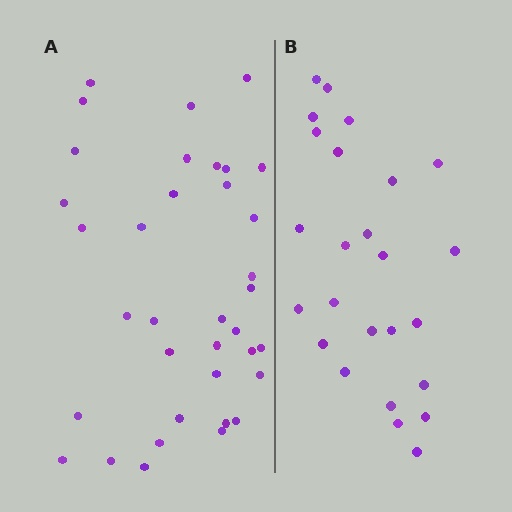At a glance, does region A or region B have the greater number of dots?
Region A (the left region) has more dots.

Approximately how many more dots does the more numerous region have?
Region A has roughly 12 or so more dots than region B.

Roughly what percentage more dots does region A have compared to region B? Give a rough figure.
About 45% more.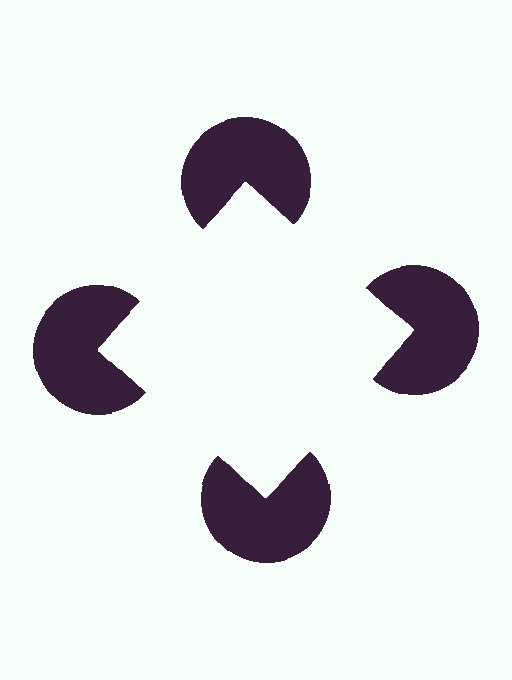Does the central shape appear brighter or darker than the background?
It typically appears slightly brighter than the background, even though no actual brightness change is drawn.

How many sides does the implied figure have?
4 sides.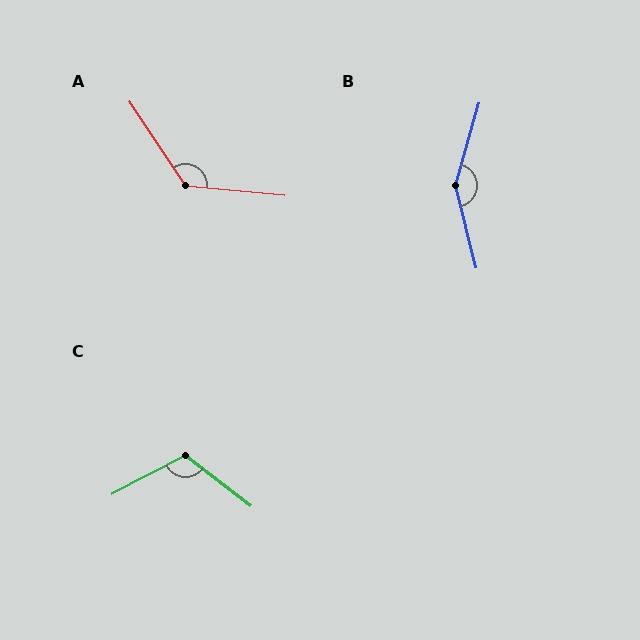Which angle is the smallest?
C, at approximately 115 degrees.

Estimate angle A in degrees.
Approximately 129 degrees.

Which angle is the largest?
B, at approximately 150 degrees.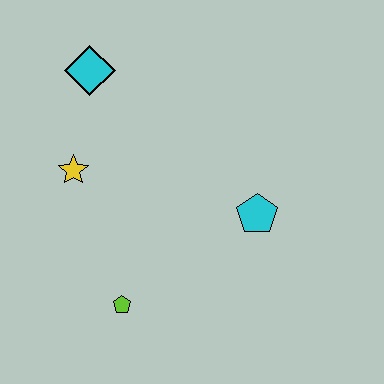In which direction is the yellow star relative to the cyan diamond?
The yellow star is below the cyan diamond.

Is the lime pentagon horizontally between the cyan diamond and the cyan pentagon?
Yes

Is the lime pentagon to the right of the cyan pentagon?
No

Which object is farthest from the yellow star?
The cyan pentagon is farthest from the yellow star.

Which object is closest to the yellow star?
The cyan diamond is closest to the yellow star.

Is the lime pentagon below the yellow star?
Yes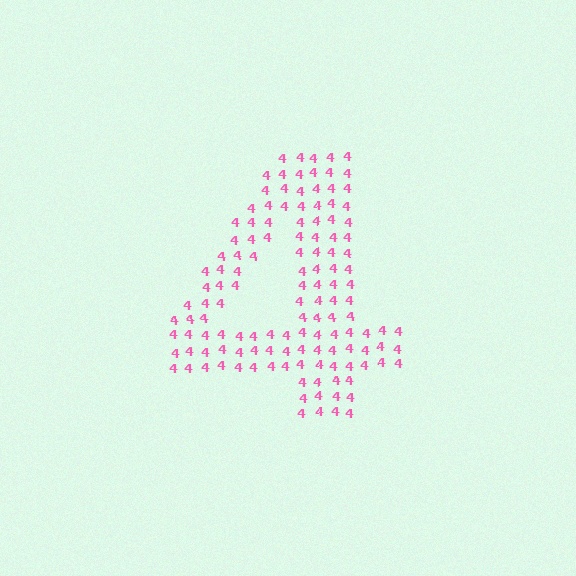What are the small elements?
The small elements are digit 4's.